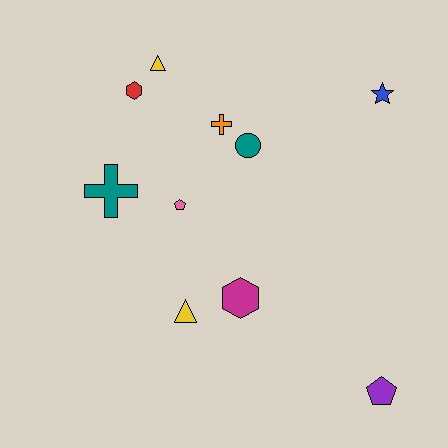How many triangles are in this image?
There are 2 triangles.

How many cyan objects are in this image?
There are no cyan objects.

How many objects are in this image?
There are 10 objects.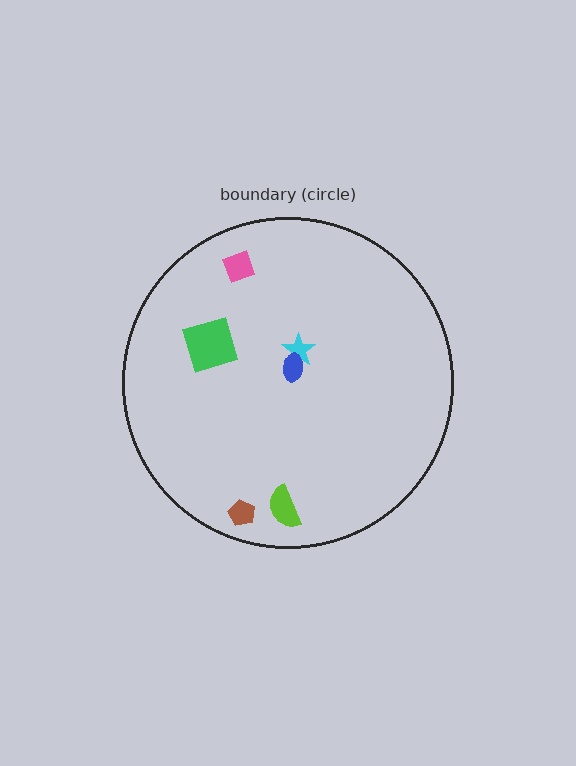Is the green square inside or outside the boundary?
Inside.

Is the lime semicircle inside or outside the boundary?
Inside.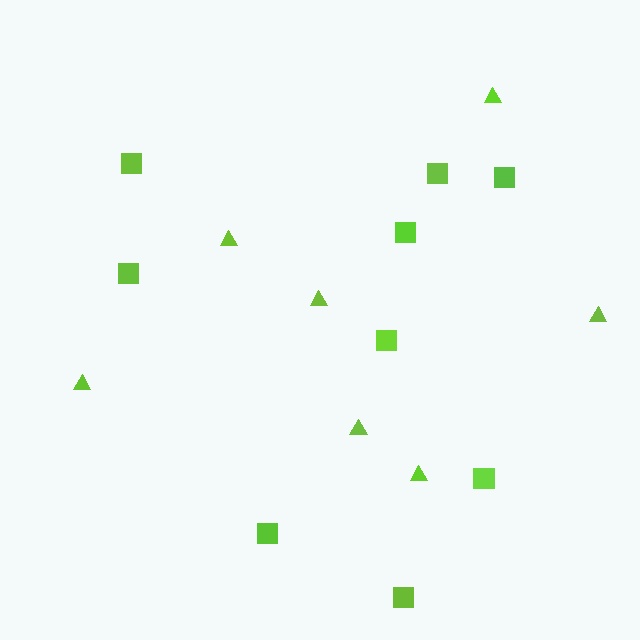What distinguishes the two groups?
There are 2 groups: one group of triangles (7) and one group of squares (9).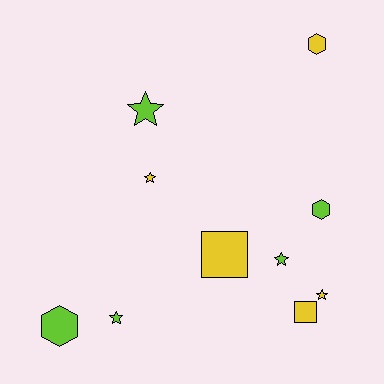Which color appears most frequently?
Yellow, with 5 objects.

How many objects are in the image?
There are 10 objects.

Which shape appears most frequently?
Star, with 5 objects.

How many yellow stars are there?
There are 2 yellow stars.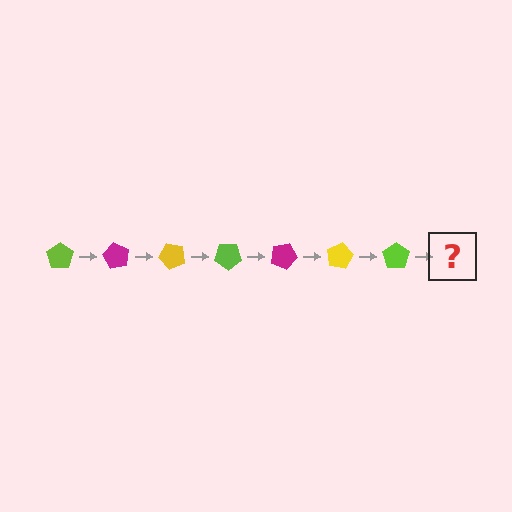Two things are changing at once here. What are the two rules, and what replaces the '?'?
The two rules are that it rotates 60 degrees each step and the color cycles through lime, magenta, and yellow. The '?' should be a magenta pentagon, rotated 420 degrees from the start.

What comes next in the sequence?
The next element should be a magenta pentagon, rotated 420 degrees from the start.